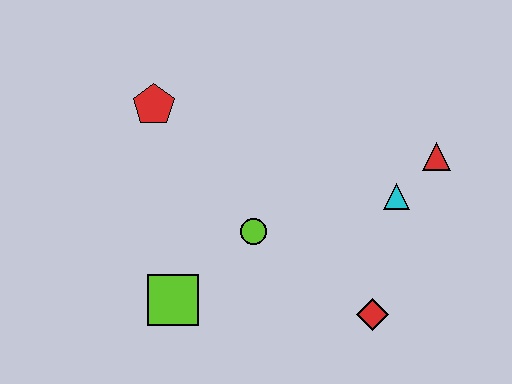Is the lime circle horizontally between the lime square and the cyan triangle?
Yes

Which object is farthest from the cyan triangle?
The red pentagon is farthest from the cyan triangle.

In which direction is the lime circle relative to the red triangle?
The lime circle is to the left of the red triangle.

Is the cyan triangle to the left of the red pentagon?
No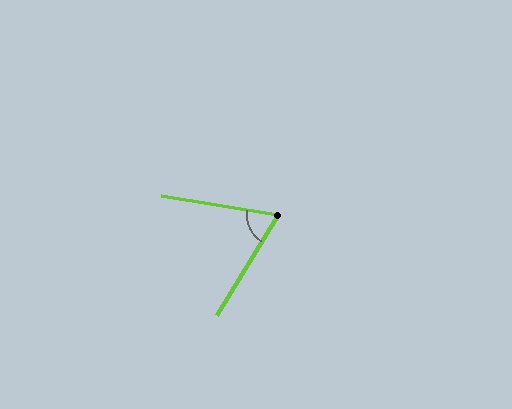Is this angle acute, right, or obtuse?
It is acute.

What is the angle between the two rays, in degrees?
Approximately 68 degrees.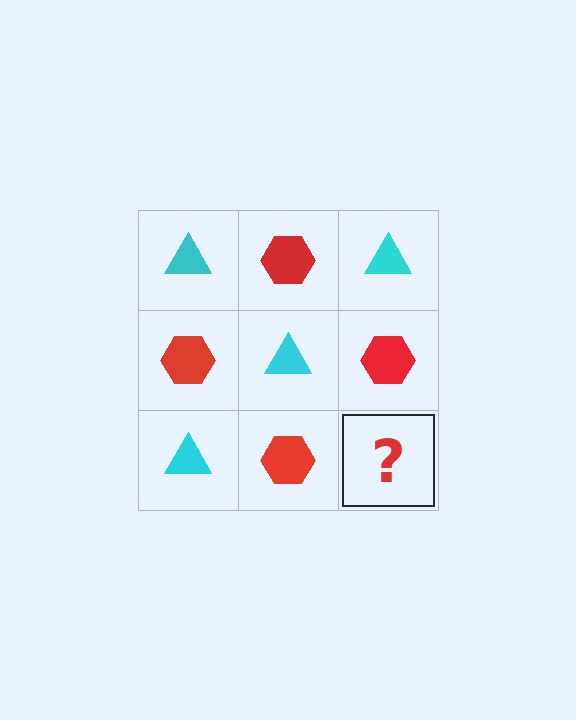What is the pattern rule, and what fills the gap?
The rule is that it alternates cyan triangle and red hexagon in a checkerboard pattern. The gap should be filled with a cyan triangle.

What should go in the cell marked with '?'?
The missing cell should contain a cyan triangle.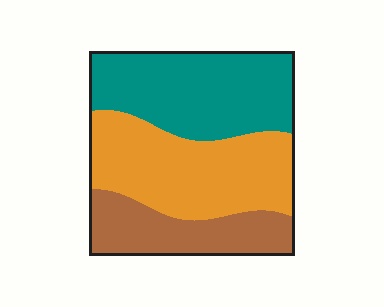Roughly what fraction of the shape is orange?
Orange covers 39% of the shape.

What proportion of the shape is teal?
Teal takes up about three eighths (3/8) of the shape.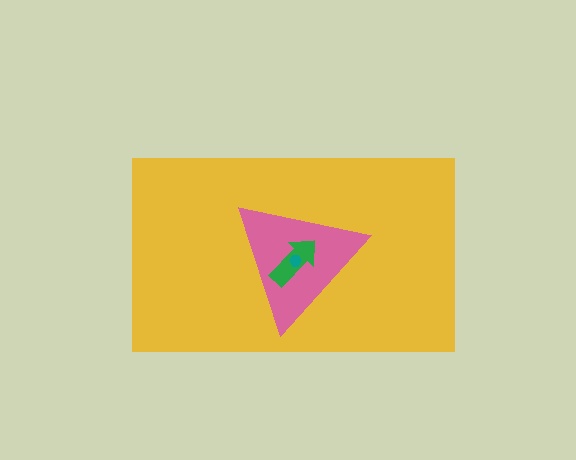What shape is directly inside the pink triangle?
The green arrow.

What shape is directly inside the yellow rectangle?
The pink triangle.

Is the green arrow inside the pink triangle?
Yes.